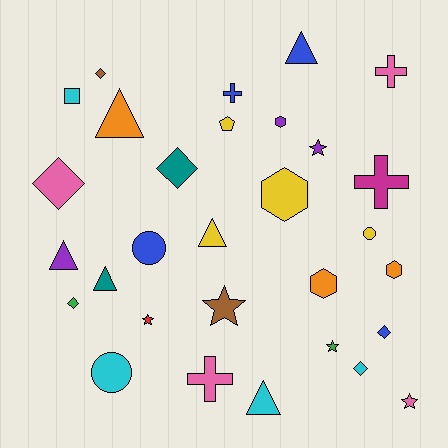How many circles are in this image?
There are 3 circles.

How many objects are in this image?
There are 30 objects.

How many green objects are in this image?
There are 2 green objects.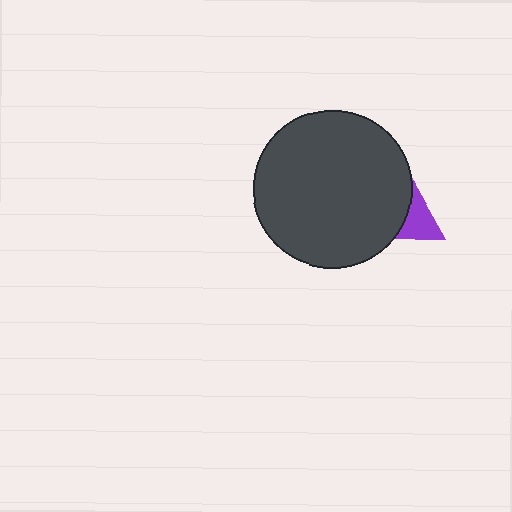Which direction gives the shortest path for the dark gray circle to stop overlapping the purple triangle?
Moving left gives the shortest separation.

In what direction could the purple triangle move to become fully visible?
The purple triangle could move right. That would shift it out from behind the dark gray circle entirely.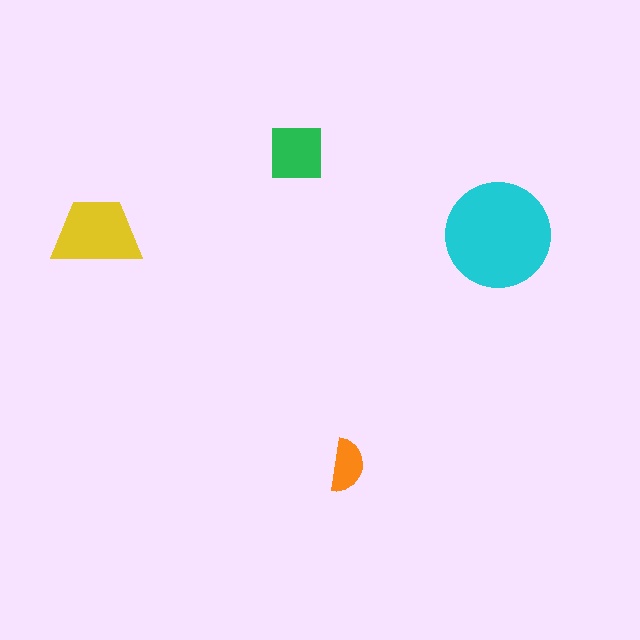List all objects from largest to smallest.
The cyan circle, the yellow trapezoid, the green square, the orange semicircle.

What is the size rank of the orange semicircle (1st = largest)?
4th.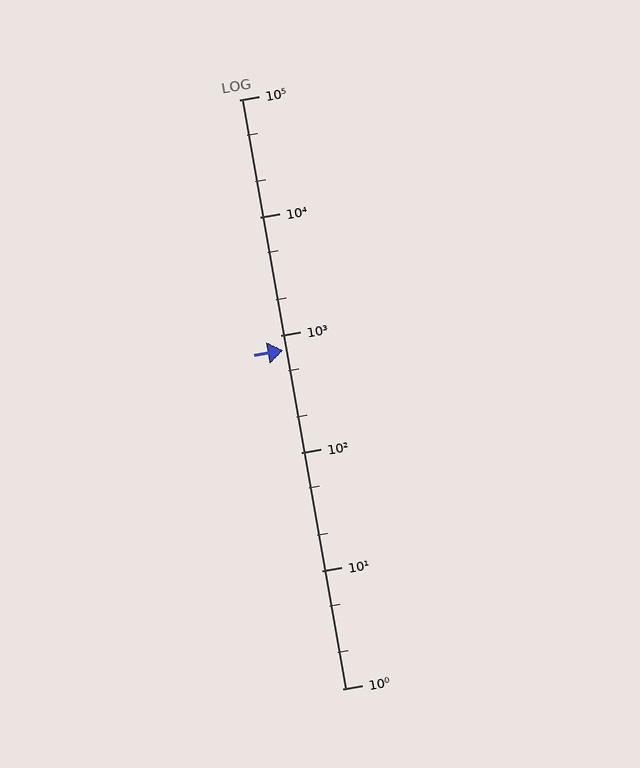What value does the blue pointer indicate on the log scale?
The pointer indicates approximately 740.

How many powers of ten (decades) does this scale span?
The scale spans 5 decades, from 1 to 100000.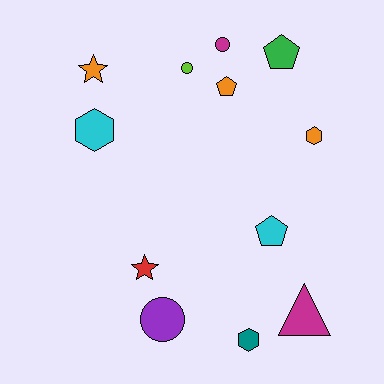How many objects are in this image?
There are 12 objects.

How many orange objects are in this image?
There are 3 orange objects.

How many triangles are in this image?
There is 1 triangle.